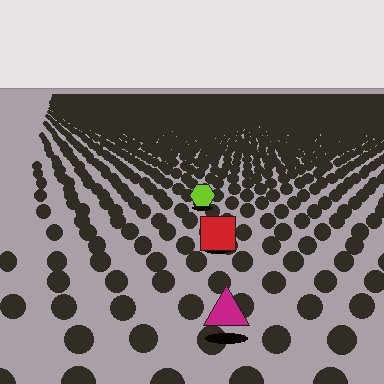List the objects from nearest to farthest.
From nearest to farthest: the magenta triangle, the red square, the lime hexagon.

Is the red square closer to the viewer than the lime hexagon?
Yes. The red square is closer — you can tell from the texture gradient: the ground texture is coarser near it.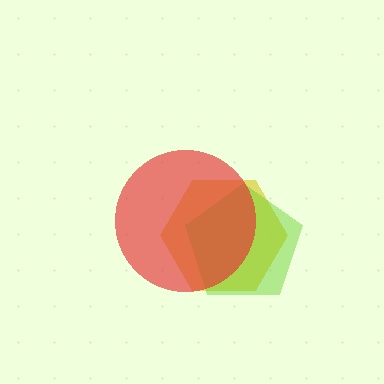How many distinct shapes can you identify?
There are 3 distinct shapes: a yellow hexagon, a lime pentagon, a red circle.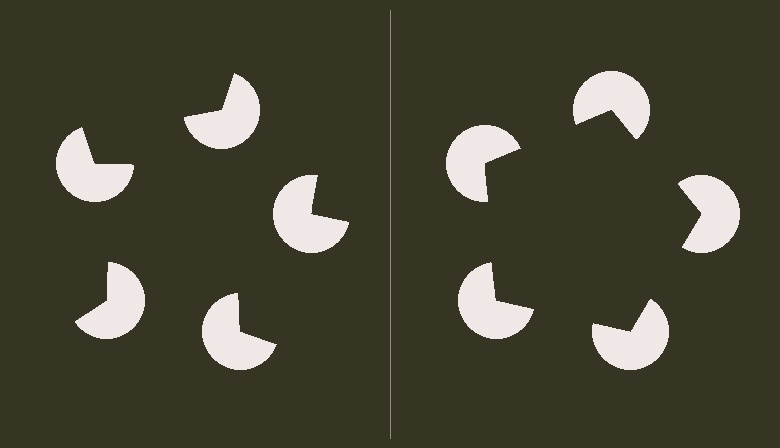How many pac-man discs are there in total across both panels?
10 — 5 on each side.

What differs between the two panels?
The pac-man discs are positioned identically on both sides; only the wedge orientations differ. On the right they align to a pentagon; on the left they are misaligned.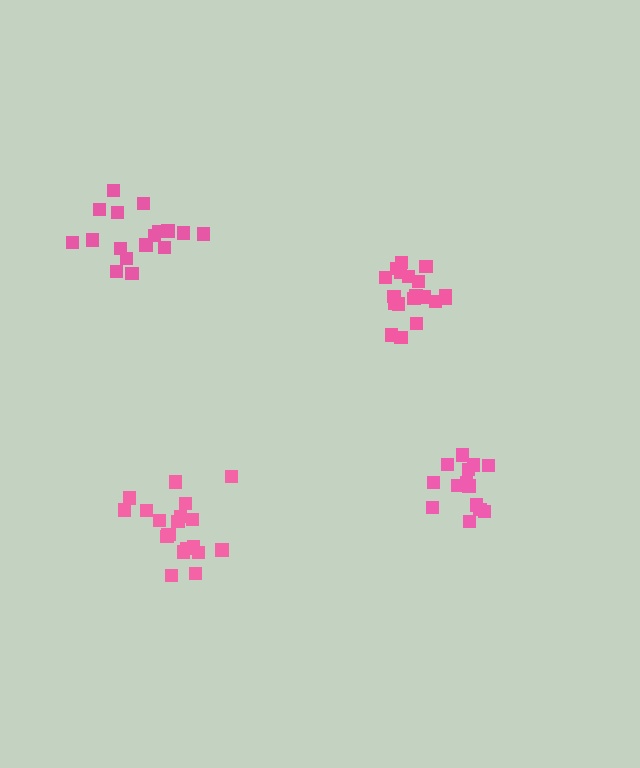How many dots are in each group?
Group 1: 14 dots, Group 2: 19 dots, Group 3: 20 dots, Group 4: 17 dots (70 total).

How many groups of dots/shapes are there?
There are 4 groups.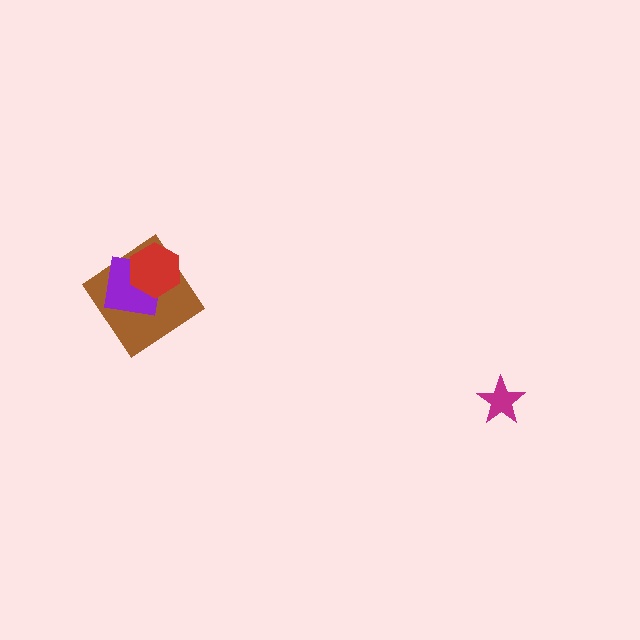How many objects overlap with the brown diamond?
2 objects overlap with the brown diamond.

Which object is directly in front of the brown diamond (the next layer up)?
The purple square is directly in front of the brown diamond.